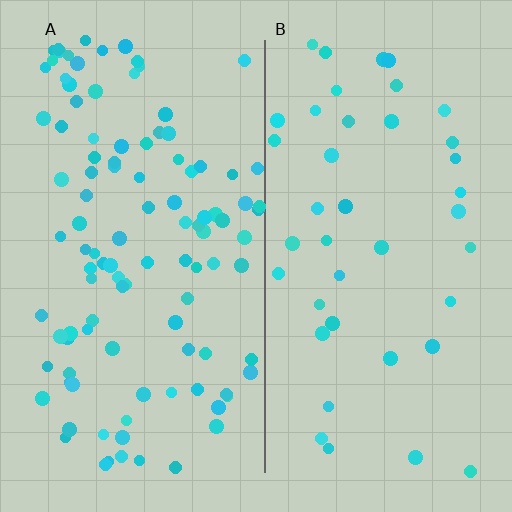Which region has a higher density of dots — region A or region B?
A (the left).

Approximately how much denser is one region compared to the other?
Approximately 2.5× — region A over region B.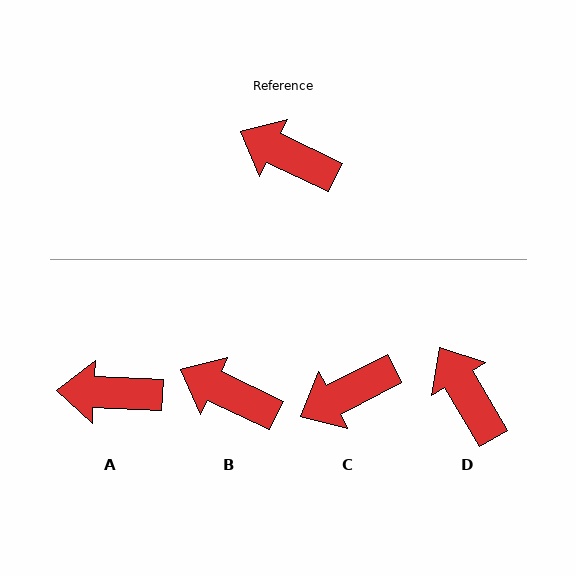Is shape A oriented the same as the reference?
No, it is off by about 23 degrees.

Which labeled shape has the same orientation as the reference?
B.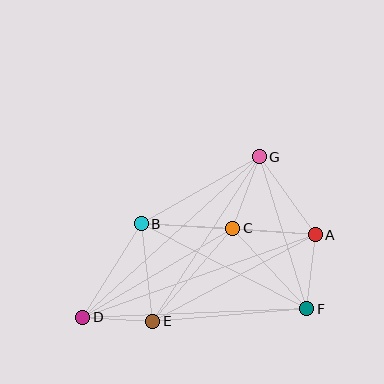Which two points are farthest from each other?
Points A and D are farthest from each other.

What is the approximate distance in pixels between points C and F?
The distance between C and F is approximately 109 pixels.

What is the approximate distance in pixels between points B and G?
The distance between B and G is approximately 136 pixels.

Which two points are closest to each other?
Points D and E are closest to each other.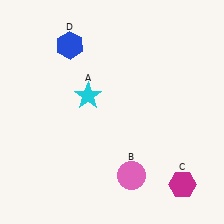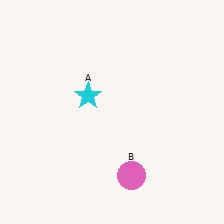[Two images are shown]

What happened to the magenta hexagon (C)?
The magenta hexagon (C) was removed in Image 2. It was in the bottom-right area of Image 1.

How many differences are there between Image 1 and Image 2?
There are 2 differences between the two images.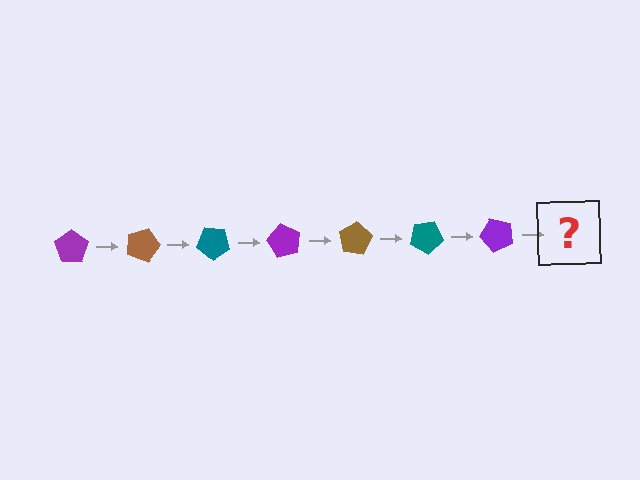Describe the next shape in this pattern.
It should be a brown pentagon, rotated 140 degrees from the start.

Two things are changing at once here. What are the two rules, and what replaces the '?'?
The two rules are that it rotates 20 degrees each step and the color cycles through purple, brown, and teal. The '?' should be a brown pentagon, rotated 140 degrees from the start.